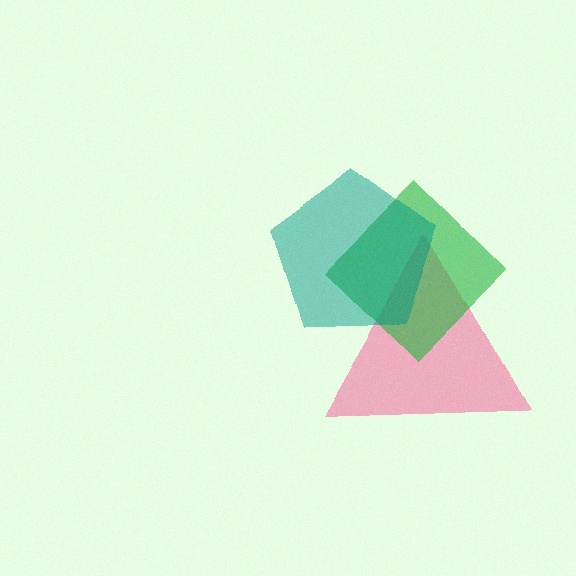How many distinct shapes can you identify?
There are 3 distinct shapes: a pink triangle, a green diamond, a teal pentagon.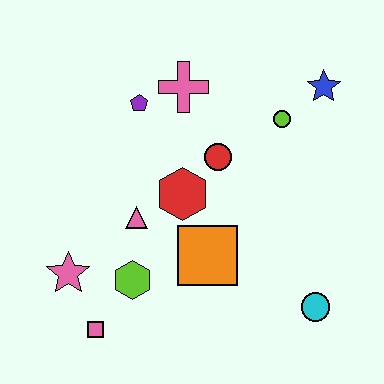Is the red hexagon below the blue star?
Yes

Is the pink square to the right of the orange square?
No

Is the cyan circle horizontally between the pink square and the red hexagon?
No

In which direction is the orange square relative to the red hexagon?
The orange square is below the red hexagon.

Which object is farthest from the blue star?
The pink square is farthest from the blue star.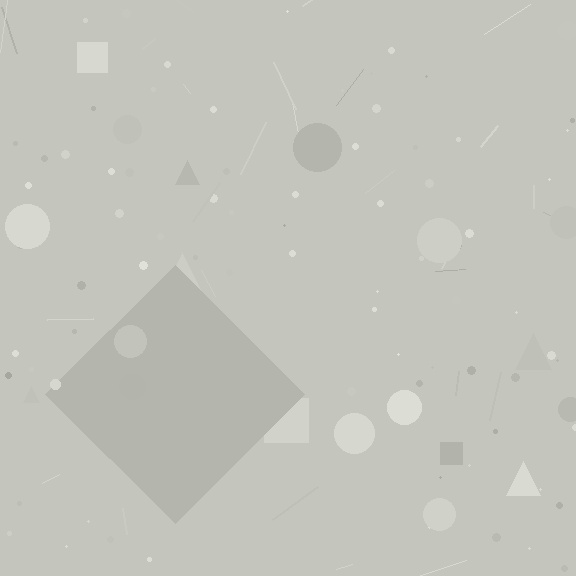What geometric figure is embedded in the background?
A diamond is embedded in the background.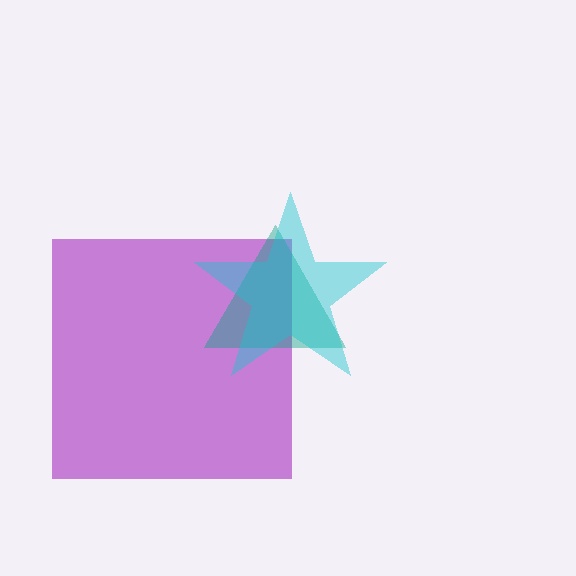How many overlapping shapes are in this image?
There are 3 overlapping shapes in the image.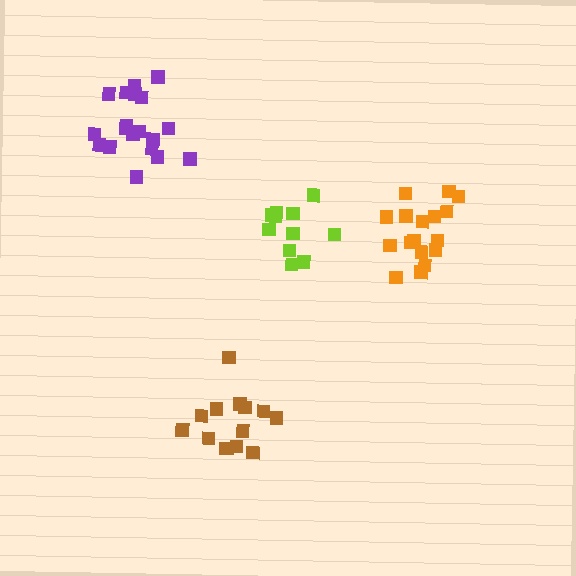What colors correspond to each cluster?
The clusters are colored: brown, orange, lime, purple.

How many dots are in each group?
Group 1: 14 dots, Group 2: 17 dots, Group 3: 13 dots, Group 4: 19 dots (63 total).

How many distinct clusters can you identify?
There are 4 distinct clusters.